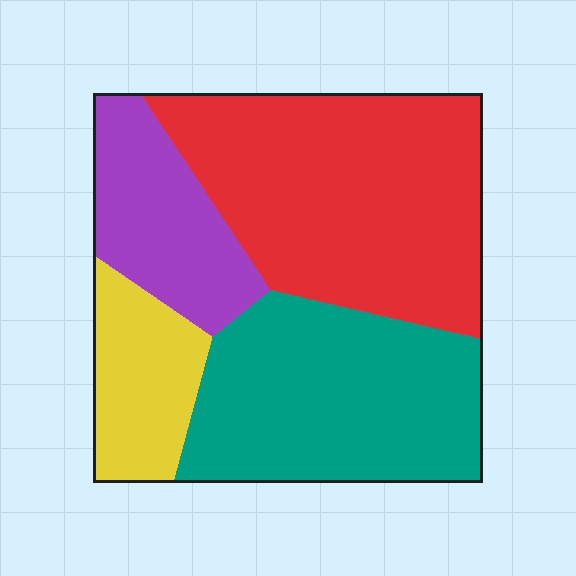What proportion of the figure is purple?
Purple covers around 15% of the figure.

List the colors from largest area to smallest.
From largest to smallest: red, teal, purple, yellow.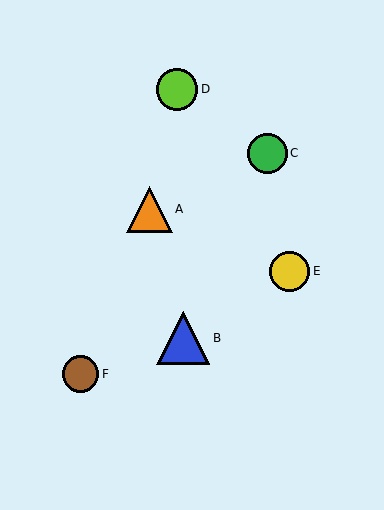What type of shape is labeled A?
Shape A is an orange triangle.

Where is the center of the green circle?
The center of the green circle is at (267, 153).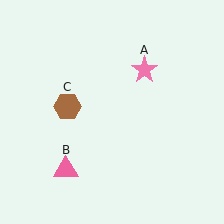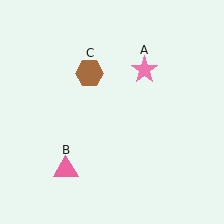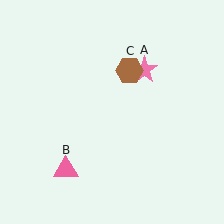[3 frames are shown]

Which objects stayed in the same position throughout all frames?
Pink star (object A) and pink triangle (object B) remained stationary.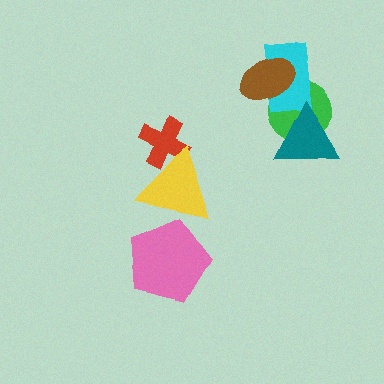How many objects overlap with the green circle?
3 objects overlap with the green circle.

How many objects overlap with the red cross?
1 object overlaps with the red cross.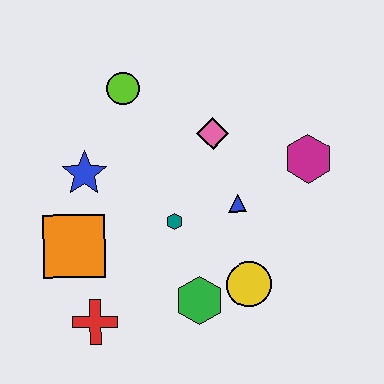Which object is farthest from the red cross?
The magenta hexagon is farthest from the red cross.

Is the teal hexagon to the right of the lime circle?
Yes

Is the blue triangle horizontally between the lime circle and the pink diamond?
No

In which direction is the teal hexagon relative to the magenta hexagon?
The teal hexagon is to the left of the magenta hexagon.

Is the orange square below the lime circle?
Yes